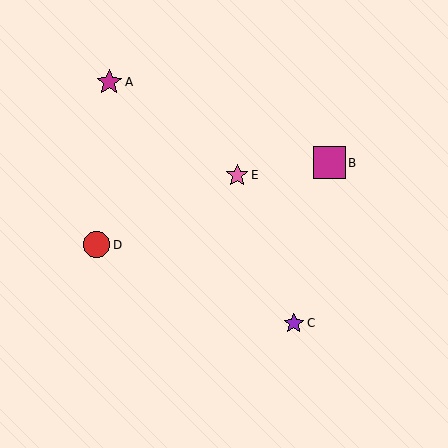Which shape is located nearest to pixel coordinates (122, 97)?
The magenta star (labeled A) at (109, 82) is nearest to that location.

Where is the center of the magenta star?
The center of the magenta star is at (109, 82).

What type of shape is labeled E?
Shape E is a pink star.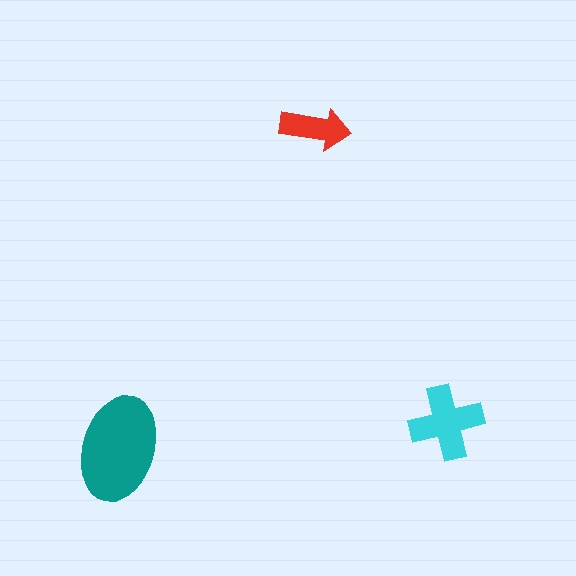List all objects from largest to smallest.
The teal ellipse, the cyan cross, the red arrow.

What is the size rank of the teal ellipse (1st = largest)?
1st.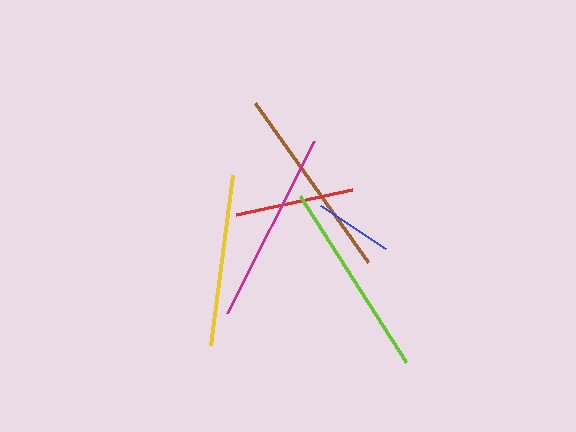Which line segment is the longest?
The lime line is the longest at approximately 197 pixels.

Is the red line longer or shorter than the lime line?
The lime line is longer than the red line.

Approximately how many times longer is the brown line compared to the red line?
The brown line is approximately 1.6 times the length of the red line.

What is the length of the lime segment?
The lime segment is approximately 197 pixels long.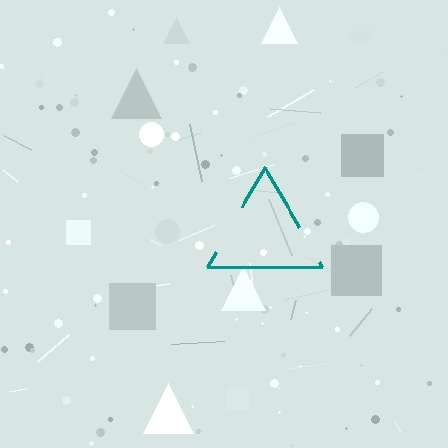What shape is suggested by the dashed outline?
The dashed outline suggests a triangle.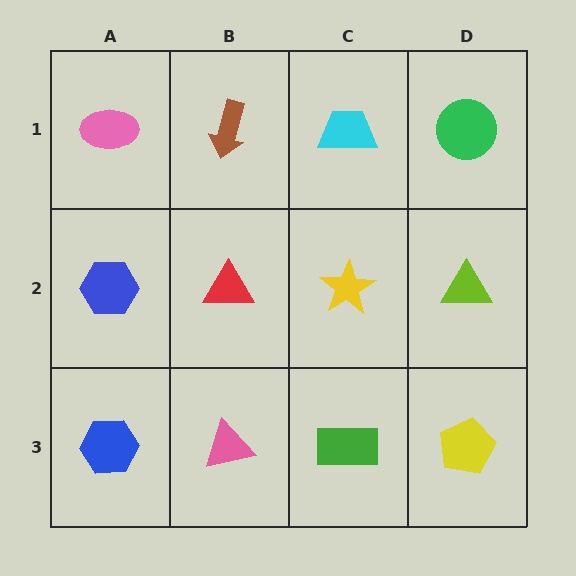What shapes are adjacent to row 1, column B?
A red triangle (row 2, column B), a pink ellipse (row 1, column A), a cyan trapezoid (row 1, column C).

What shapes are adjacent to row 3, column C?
A yellow star (row 2, column C), a pink triangle (row 3, column B), a yellow pentagon (row 3, column D).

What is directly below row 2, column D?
A yellow pentagon.